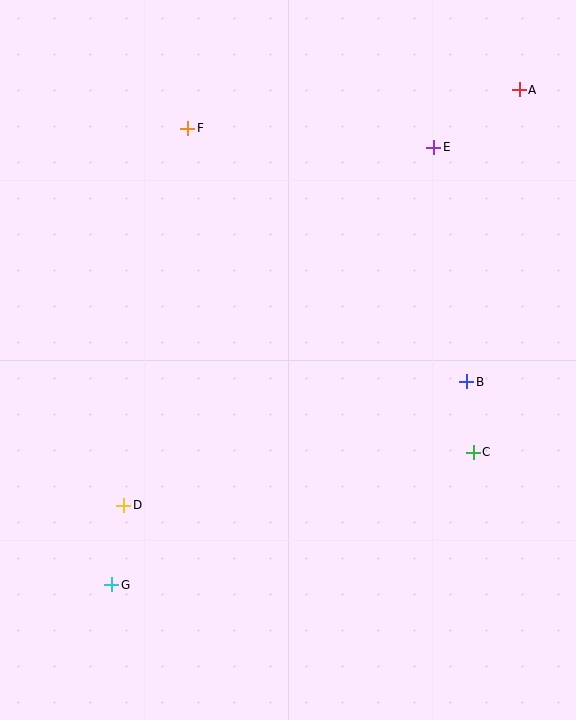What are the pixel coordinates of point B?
Point B is at (467, 382).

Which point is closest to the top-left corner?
Point F is closest to the top-left corner.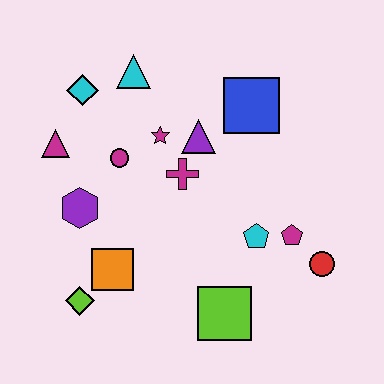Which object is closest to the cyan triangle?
The cyan diamond is closest to the cyan triangle.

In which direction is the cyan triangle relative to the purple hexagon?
The cyan triangle is above the purple hexagon.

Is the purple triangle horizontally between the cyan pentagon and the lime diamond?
Yes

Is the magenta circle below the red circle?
No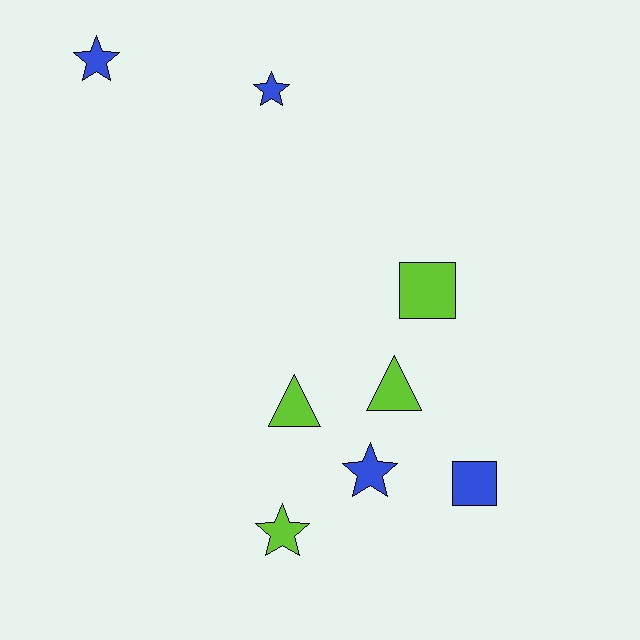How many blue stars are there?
There are 3 blue stars.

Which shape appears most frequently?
Star, with 4 objects.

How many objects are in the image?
There are 8 objects.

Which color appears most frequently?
Lime, with 4 objects.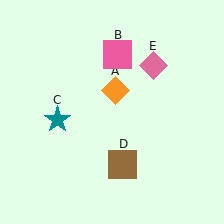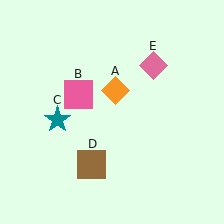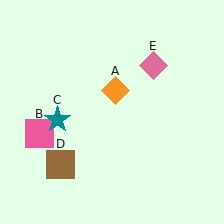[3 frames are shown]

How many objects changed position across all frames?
2 objects changed position: pink square (object B), brown square (object D).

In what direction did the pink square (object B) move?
The pink square (object B) moved down and to the left.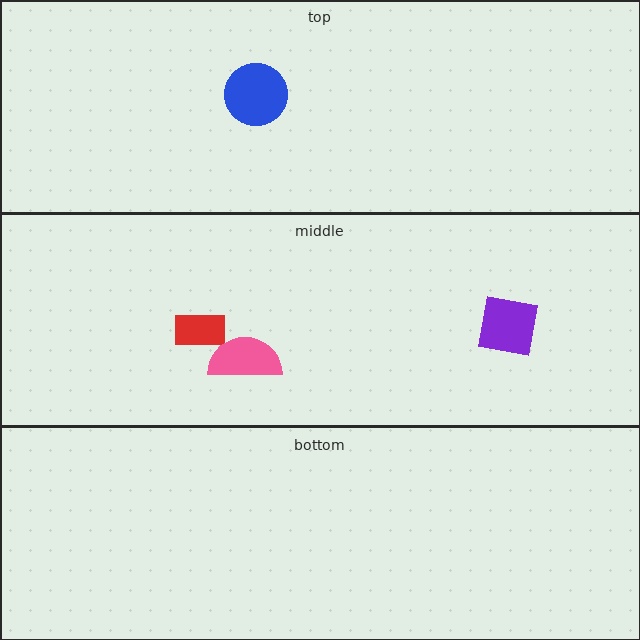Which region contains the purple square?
The middle region.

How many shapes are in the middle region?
3.